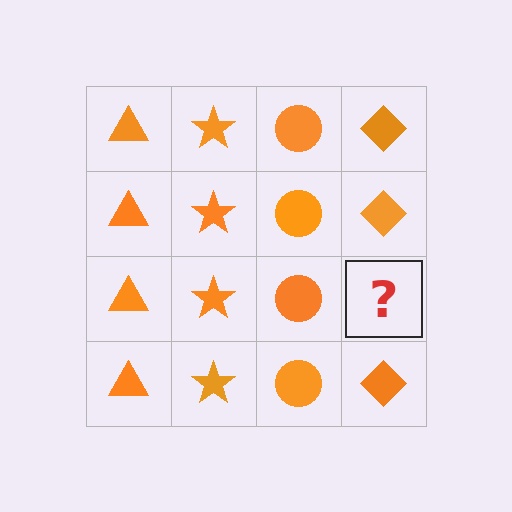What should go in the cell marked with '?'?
The missing cell should contain an orange diamond.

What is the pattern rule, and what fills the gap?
The rule is that each column has a consistent shape. The gap should be filled with an orange diamond.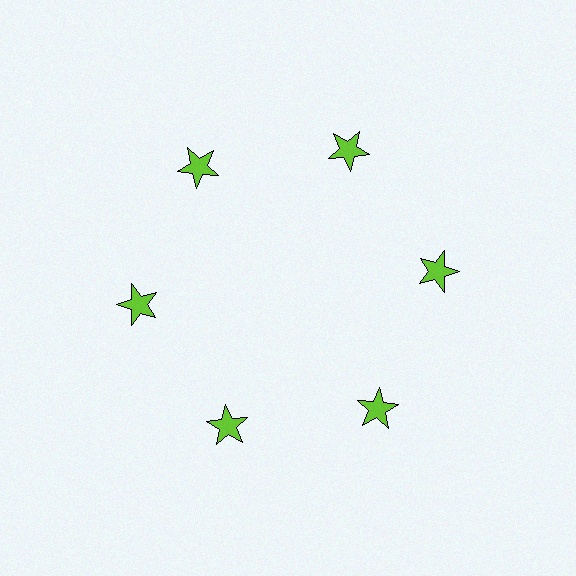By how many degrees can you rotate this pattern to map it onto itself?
The pattern maps onto itself every 60 degrees of rotation.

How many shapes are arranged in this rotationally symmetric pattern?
There are 6 shapes, arranged in 6 groups of 1.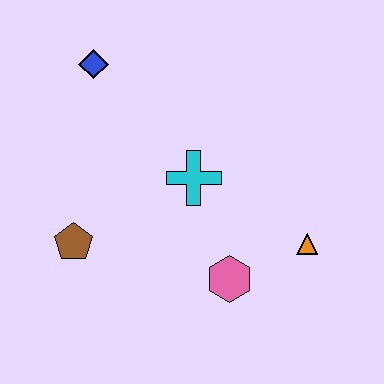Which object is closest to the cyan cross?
The pink hexagon is closest to the cyan cross.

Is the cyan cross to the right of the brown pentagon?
Yes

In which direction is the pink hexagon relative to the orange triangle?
The pink hexagon is to the left of the orange triangle.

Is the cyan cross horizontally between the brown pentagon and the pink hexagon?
Yes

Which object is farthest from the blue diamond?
The orange triangle is farthest from the blue diamond.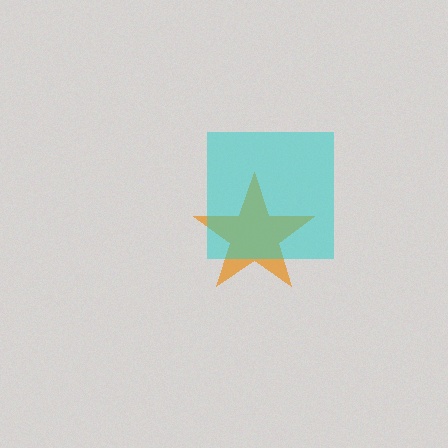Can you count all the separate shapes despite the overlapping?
Yes, there are 2 separate shapes.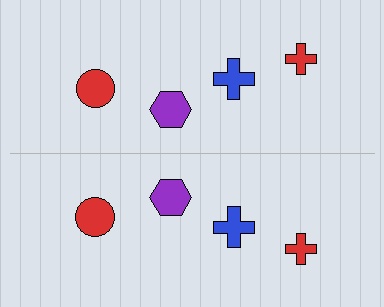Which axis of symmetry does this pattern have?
The pattern has a horizontal axis of symmetry running through the center of the image.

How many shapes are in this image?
There are 8 shapes in this image.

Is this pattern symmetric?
Yes, this pattern has bilateral (reflection) symmetry.